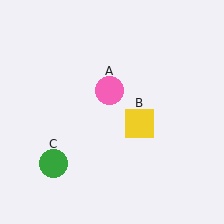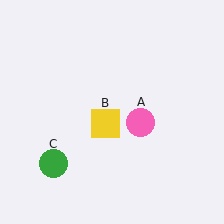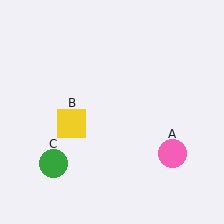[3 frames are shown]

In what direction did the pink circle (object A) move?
The pink circle (object A) moved down and to the right.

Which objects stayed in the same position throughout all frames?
Green circle (object C) remained stationary.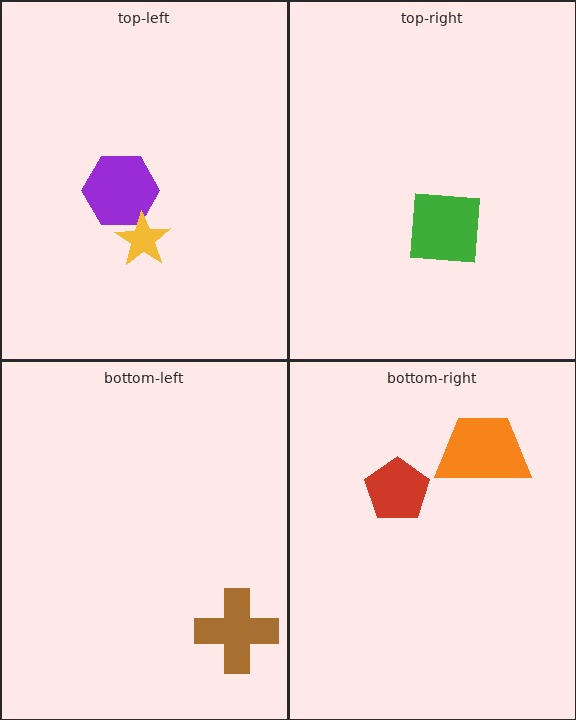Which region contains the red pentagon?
The bottom-right region.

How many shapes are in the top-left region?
2.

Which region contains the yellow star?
The top-left region.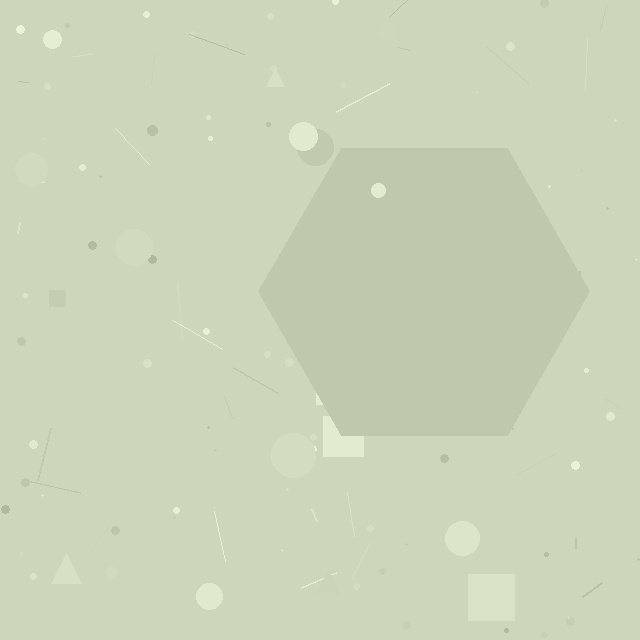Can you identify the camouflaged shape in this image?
The camouflaged shape is a hexagon.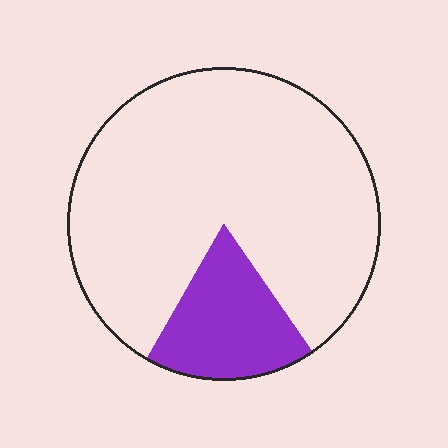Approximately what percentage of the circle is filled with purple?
Approximately 20%.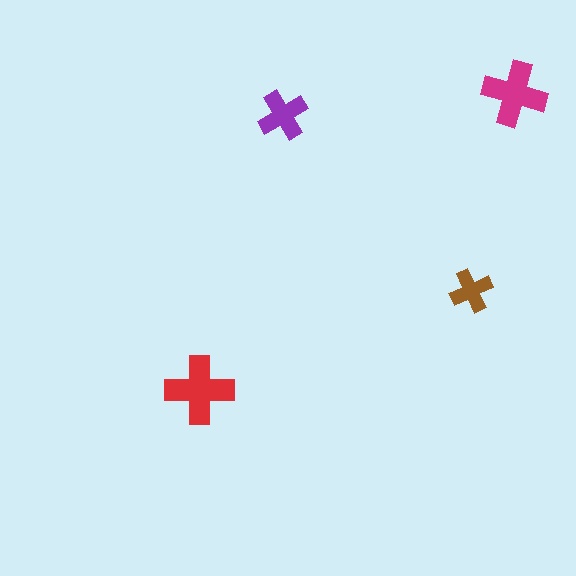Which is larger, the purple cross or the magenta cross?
The magenta one.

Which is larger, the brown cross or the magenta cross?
The magenta one.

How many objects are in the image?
There are 4 objects in the image.